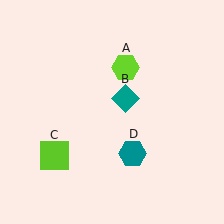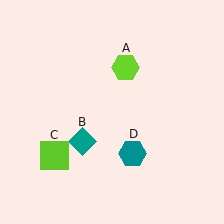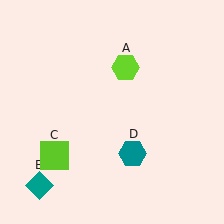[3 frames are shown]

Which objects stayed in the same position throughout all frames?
Lime hexagon (object A) and lime square (object C) and teal hexagon (object D) remained stationary.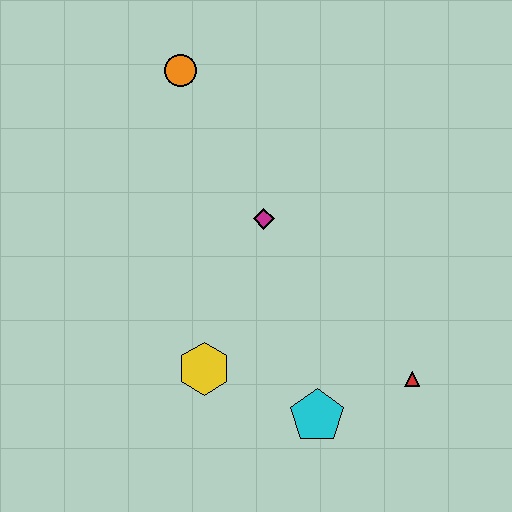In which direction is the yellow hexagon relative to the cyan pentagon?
The yellow hexagon is to the left of the cyan pentagon.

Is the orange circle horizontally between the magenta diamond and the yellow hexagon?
No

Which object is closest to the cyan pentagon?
The red triangle is closest to the cyan pentagon.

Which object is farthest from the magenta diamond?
The red triangle is farthest from the magenta diamond.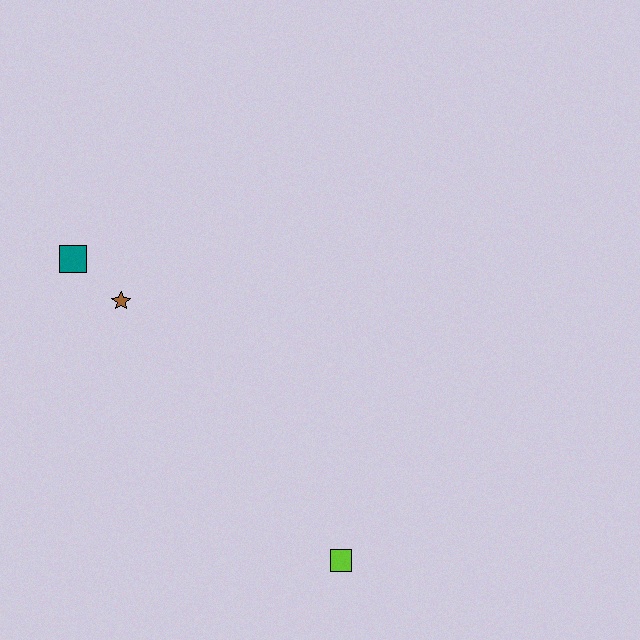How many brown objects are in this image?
There is 1 brown object.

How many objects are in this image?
There are 3 objects.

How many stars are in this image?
There is 1 star.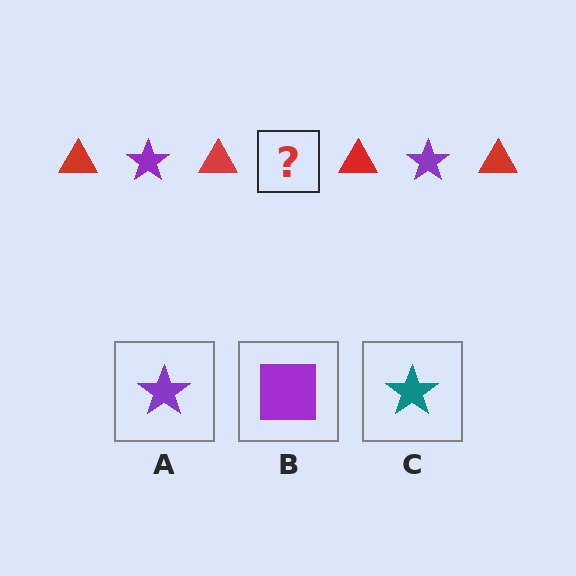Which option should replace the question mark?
Option A.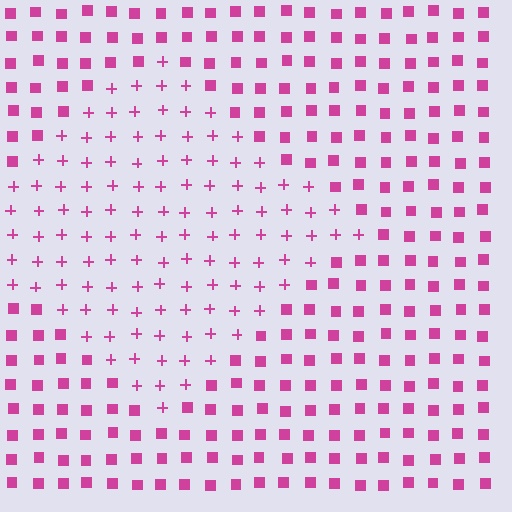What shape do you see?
I see a diamond.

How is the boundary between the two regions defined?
The boundary is defined by a change in element shape: plus signs inside vs. squares outside. All elements share the same color and spacing.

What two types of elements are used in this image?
The image uses plus signs inside the diamond region and squares outside it.